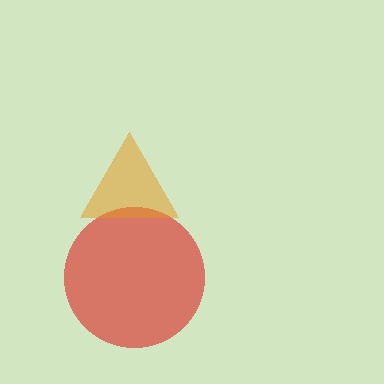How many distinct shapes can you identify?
There are 2 distinct shapes: a red circle, an orange triangle.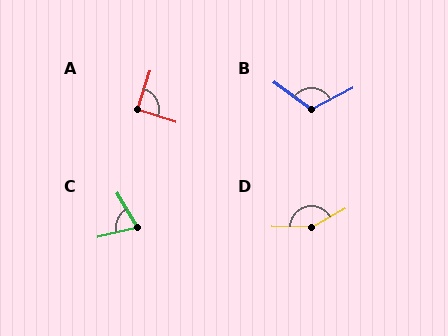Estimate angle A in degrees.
Approximately 91 degrees.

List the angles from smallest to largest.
C (72°), A (91°), B (117°), D (149°).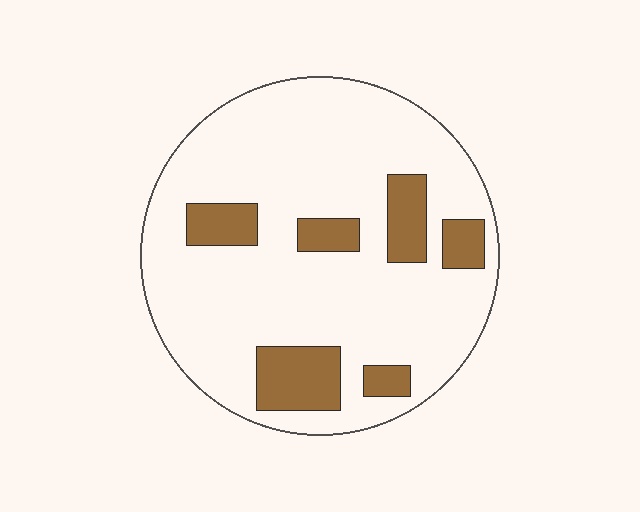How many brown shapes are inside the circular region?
6.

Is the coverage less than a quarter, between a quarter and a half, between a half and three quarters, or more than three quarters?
Less than a quarter.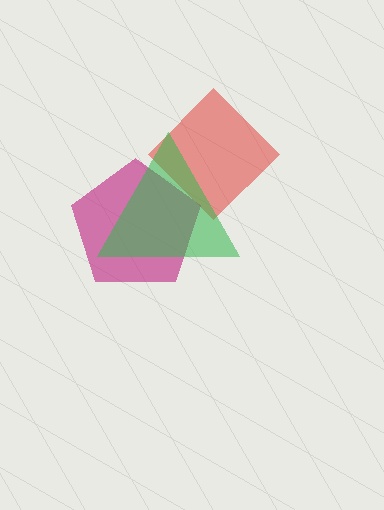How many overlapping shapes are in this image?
There are 3 overlapping shapes in the image.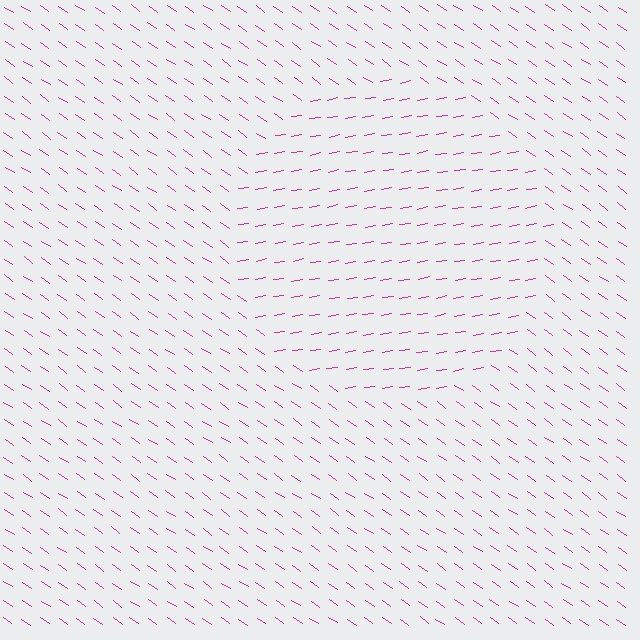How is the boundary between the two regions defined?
The boundary is defined purely by a change in line orientation (approximately 45 degrees difference). All lines are the same color and thickness.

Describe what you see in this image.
The image is filled with small magenta line segments. A circle region in the image has lines oriented differently from the surrounding lines, creating a visible texture boundary.